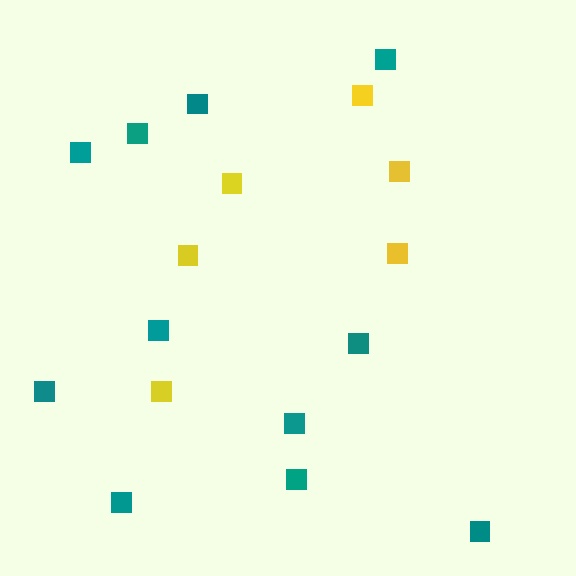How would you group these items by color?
There are 2 groups: one group of yellow squares (6) and one group of teal squares (11).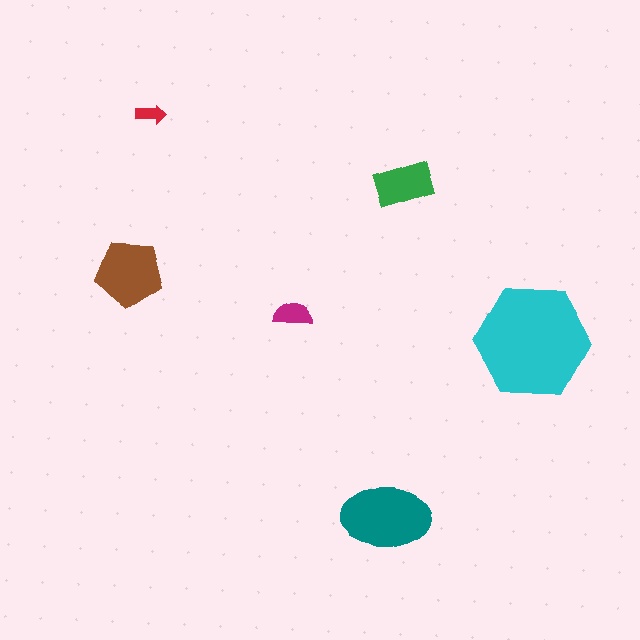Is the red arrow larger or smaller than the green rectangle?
Smaller.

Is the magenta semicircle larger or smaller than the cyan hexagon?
Smaller.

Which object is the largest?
The cyan hexagon.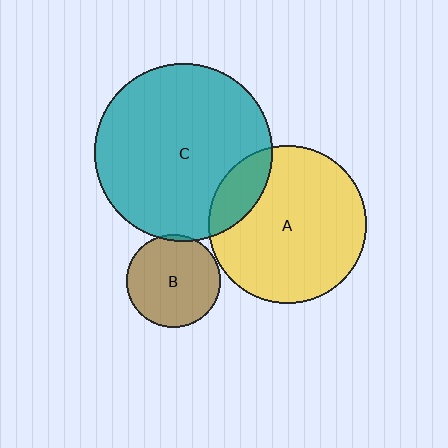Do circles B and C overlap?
Yes.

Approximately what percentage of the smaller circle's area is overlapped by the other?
Approximately 5%.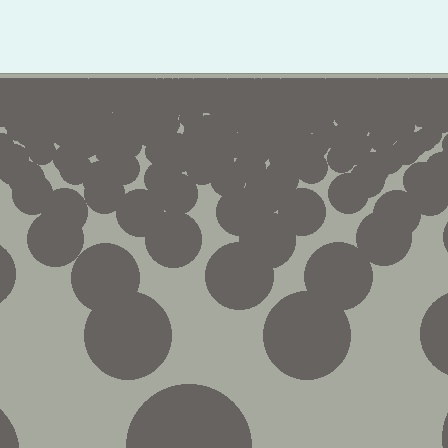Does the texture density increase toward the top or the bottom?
Density increases toward the top.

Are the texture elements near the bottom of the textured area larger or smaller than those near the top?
Larger. Near the bottom, elements are closer to the viewer and appear at a bigger on-screen size.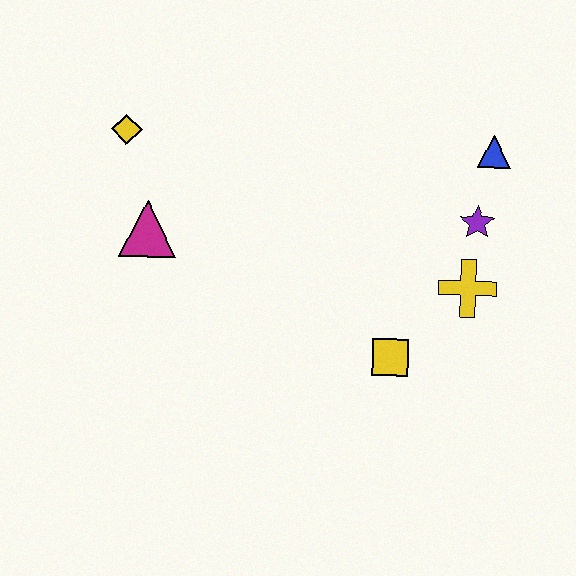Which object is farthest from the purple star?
The yellow diamond is farthest from the purple star.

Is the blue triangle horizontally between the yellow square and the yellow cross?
No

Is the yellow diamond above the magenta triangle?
Yes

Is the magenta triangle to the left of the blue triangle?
Yes